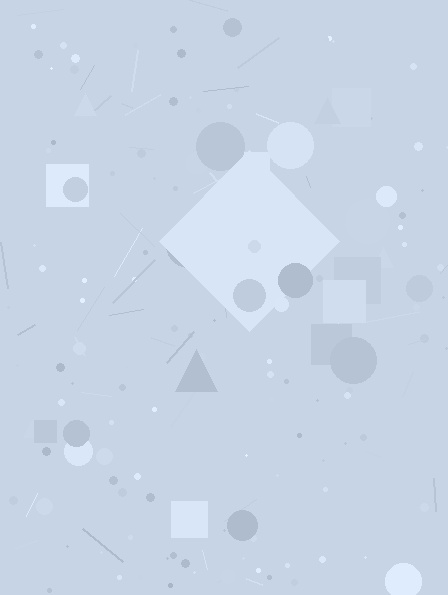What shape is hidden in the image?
A diamond is hidden in the image.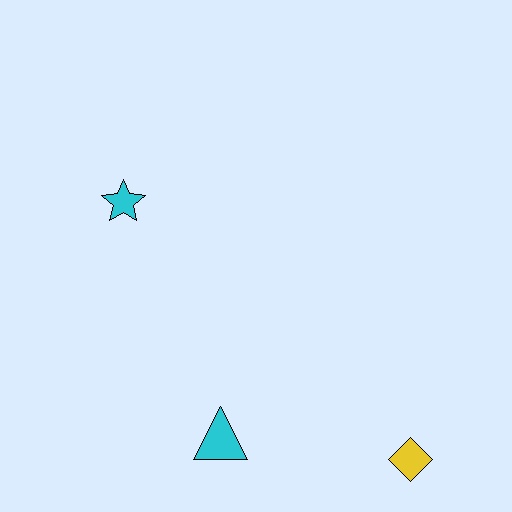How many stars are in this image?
There is 1 star.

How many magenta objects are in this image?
There are no magenta objects.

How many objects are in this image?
There are 3 objects.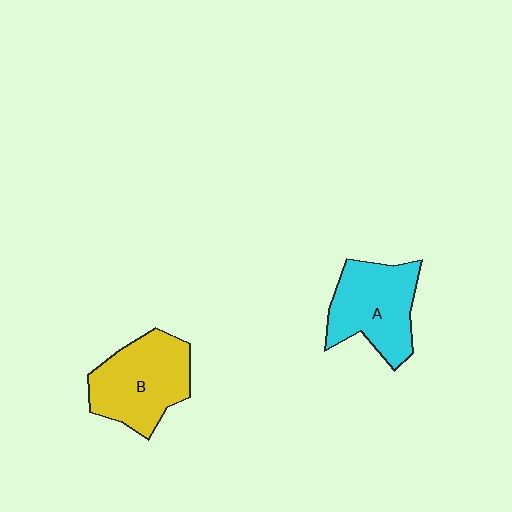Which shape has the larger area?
Shape B (yellow).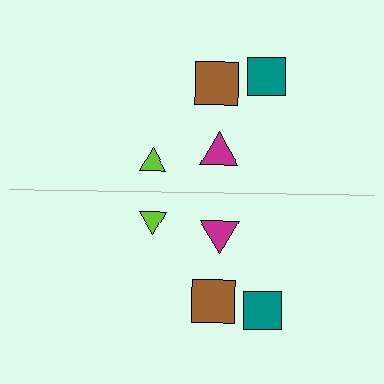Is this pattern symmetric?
Yes, this pattern has bilateral (reflection) symmetry.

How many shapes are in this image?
There are 8 shapes in this image.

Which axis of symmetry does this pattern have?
The pattern has a horizontal axis of symmetry running through the center of the image.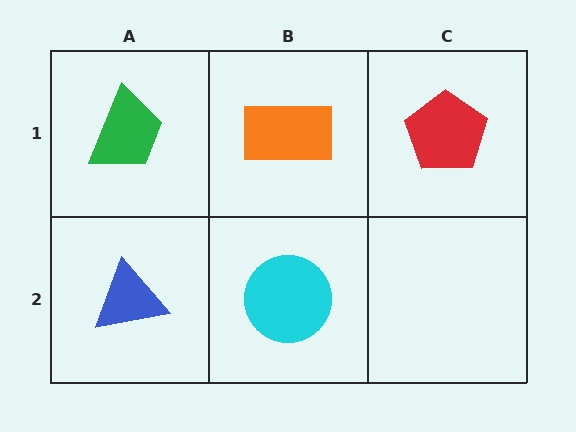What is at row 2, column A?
A blue triangle.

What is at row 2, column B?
A cyan circle.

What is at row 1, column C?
A red pentagon.